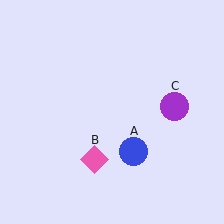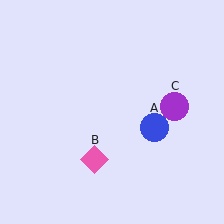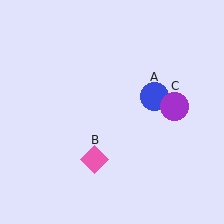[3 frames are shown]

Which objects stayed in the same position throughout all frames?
Pink diamond (object B) and purple circle (object C) remained stationary.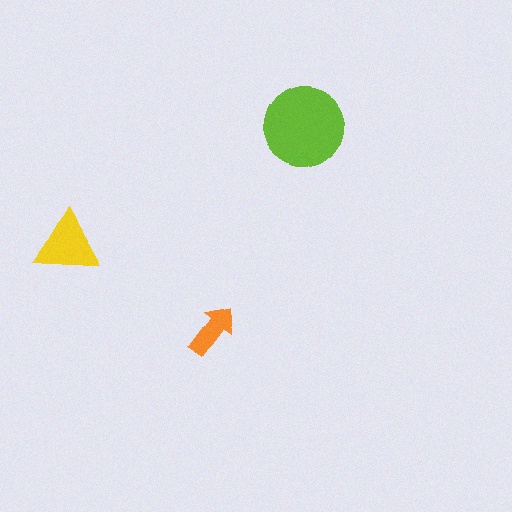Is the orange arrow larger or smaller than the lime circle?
Smaller.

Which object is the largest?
The lime circle.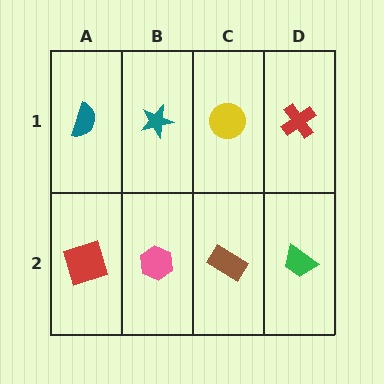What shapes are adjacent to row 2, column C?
A yellow circle (row 1, column C), a pink hexagon (row 2, column B), a green trapezoid (row 2, column D).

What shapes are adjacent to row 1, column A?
A red square (row 2, column A), a teal star (row 1, column B).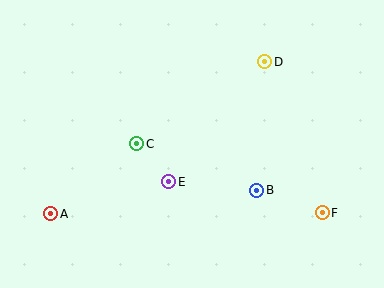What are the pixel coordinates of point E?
Point E is at (169, 182).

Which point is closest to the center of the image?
Point E at (169, 182) is closest to the center.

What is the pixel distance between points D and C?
The distance between D and C is 152 pixels.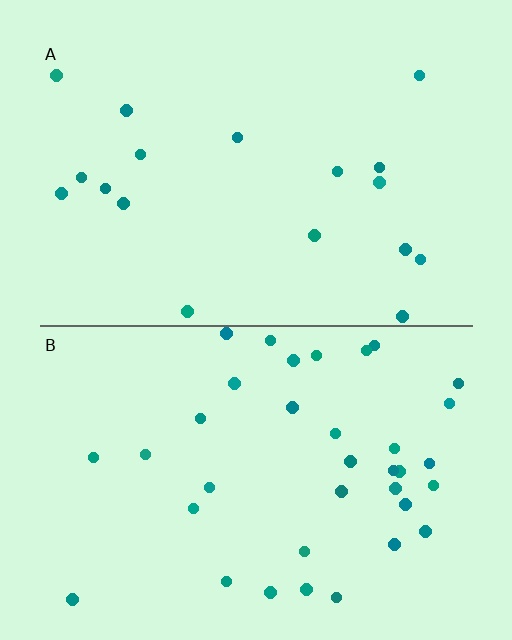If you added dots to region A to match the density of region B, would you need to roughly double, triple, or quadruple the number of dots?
Approximately double.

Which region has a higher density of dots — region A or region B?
B (the bottom).